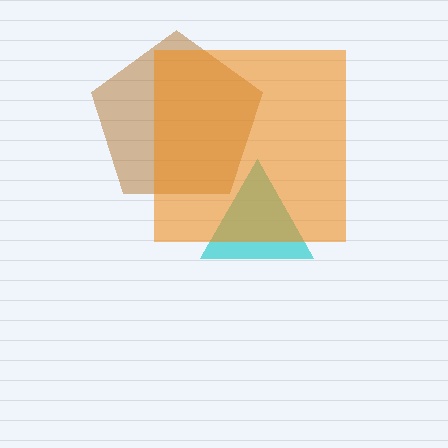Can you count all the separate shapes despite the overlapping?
Yes, there are 3 separate shapes.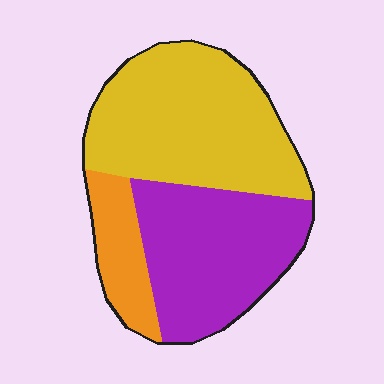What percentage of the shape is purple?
Purple takes up about three eighths (3/8) of the shape.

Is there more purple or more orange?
Purple.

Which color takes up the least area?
Orange, at roughly 15%.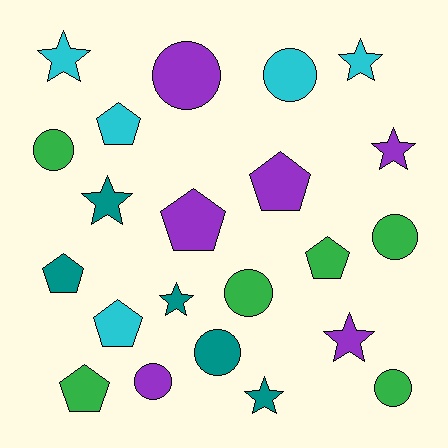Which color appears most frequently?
Green, with 6 objects.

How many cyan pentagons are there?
There are 2 cyan pentagons.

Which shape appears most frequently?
Circle, with 8 objects.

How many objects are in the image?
There are 22 objects.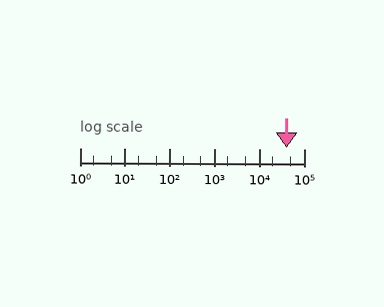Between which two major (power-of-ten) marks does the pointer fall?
The pointer is between 10000 and 100000.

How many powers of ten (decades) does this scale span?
The scale spans 5 decades, from 1 to 100000.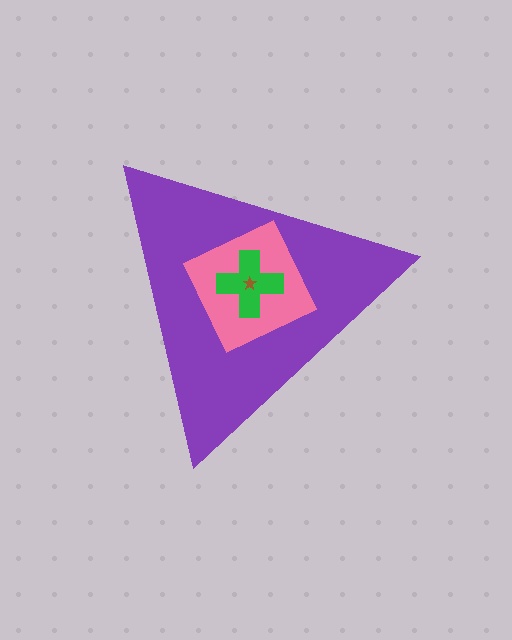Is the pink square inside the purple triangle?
Yes.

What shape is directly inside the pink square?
The green cross.